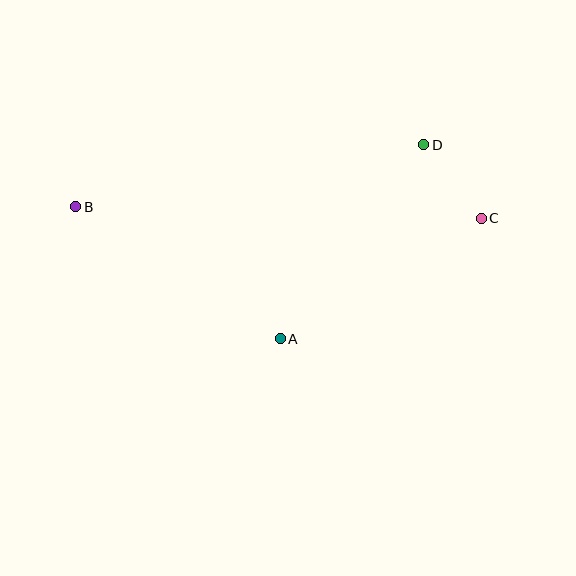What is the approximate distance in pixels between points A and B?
The distance between A and B is approximately 244 pixels.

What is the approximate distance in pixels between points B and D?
The distance between B and D is approximately 353 pixels.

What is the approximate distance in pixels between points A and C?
The distance between A and C is approximately 234 pixels.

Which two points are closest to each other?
Points C and D are closest to each other.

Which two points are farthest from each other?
Points B and C are farthest from each other.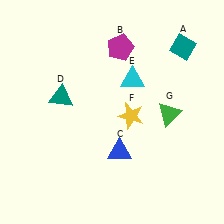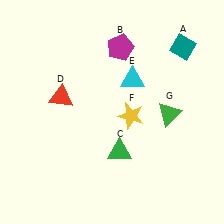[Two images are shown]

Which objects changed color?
C changed from blue to green. D changed from teal to red.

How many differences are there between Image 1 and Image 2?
There are 2 differences between the two images.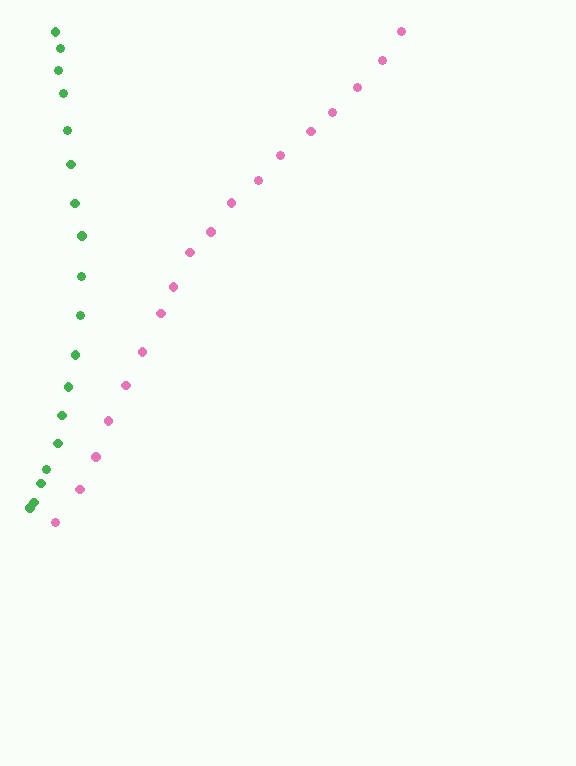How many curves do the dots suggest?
There are 2 distinct paths.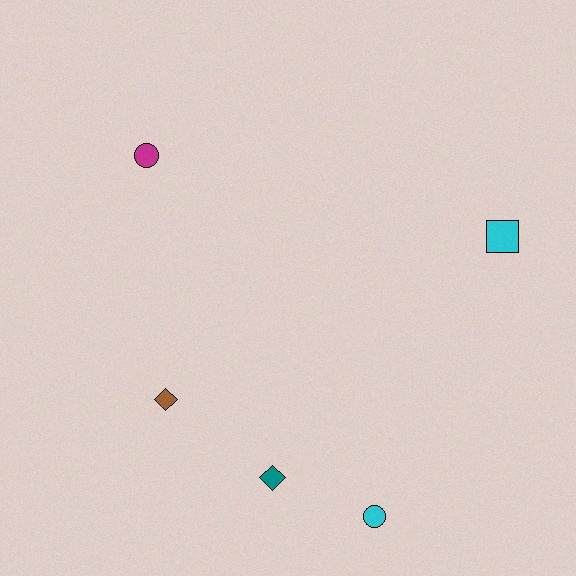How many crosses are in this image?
There are no crosses.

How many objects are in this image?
There are 5 objects.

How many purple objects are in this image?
There are no purple objects.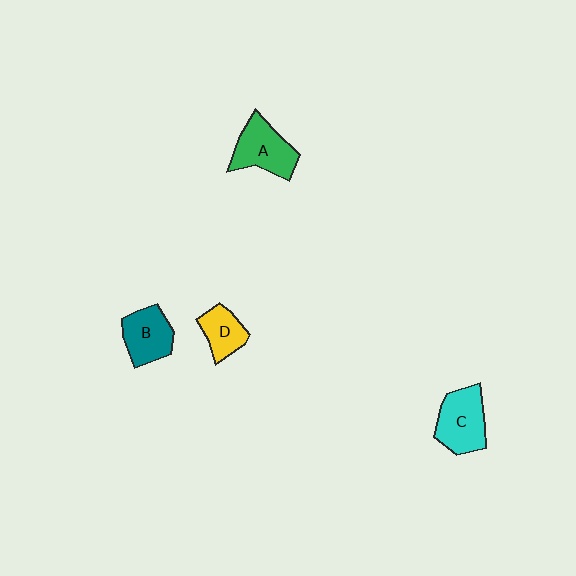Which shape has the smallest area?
Shape D (yellow).